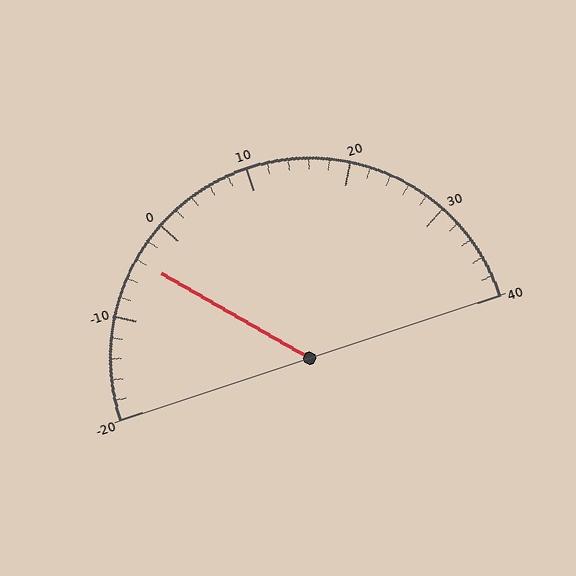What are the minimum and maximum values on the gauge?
The gauge ranges from -20 to 40.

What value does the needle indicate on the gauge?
The needle indicates approximately -4.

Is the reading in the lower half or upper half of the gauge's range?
The reading is in the lower half of the range (-20 to 40).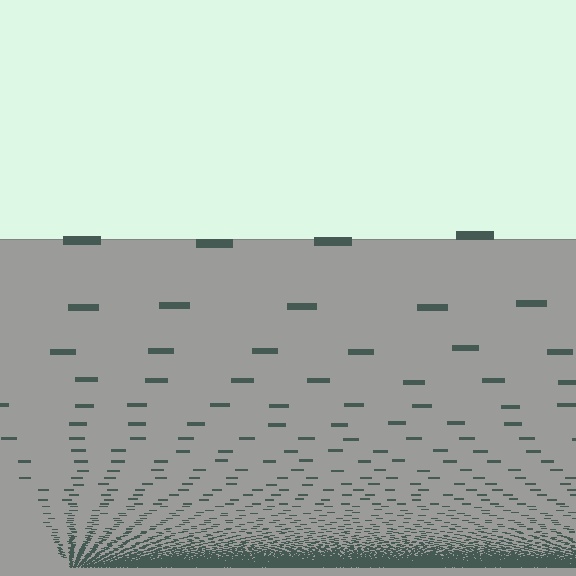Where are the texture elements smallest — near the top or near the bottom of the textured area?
Near the bottom.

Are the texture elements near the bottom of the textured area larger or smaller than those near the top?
Smaller. The gradient is inverted — elements near the bottom are smaller and denser.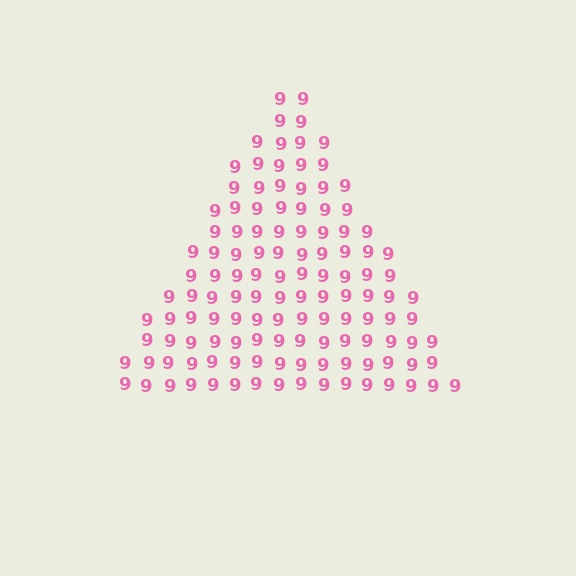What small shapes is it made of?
It is made of small digit 9's.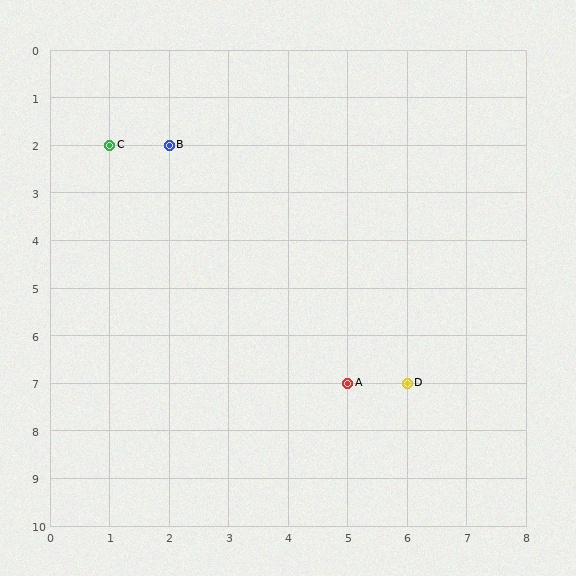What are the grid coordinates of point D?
Point D is at grid coordinates (6, 7).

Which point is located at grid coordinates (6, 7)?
Point D is at (6, 7).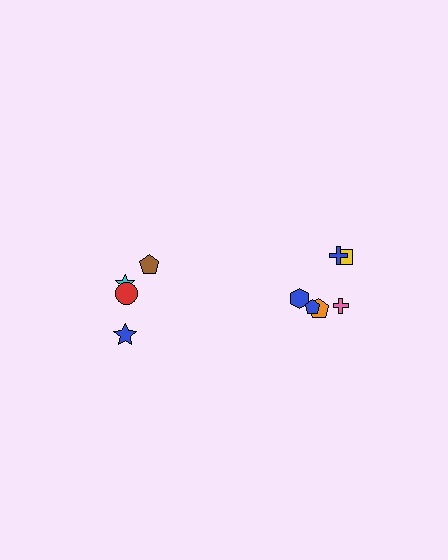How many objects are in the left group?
There are 4 objects.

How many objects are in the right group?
There are 6 objects.